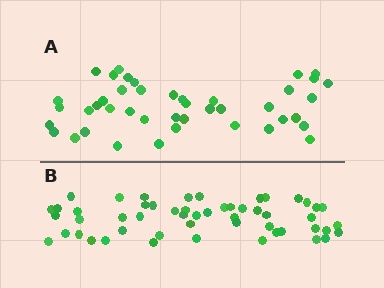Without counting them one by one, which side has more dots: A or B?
Region B (the bottom region) has more dots.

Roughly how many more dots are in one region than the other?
Region B has roughly 10 or so more dots than region A.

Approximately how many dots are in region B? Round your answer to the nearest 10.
About 50 dots. (The exact count is 53, which rounds to 50.)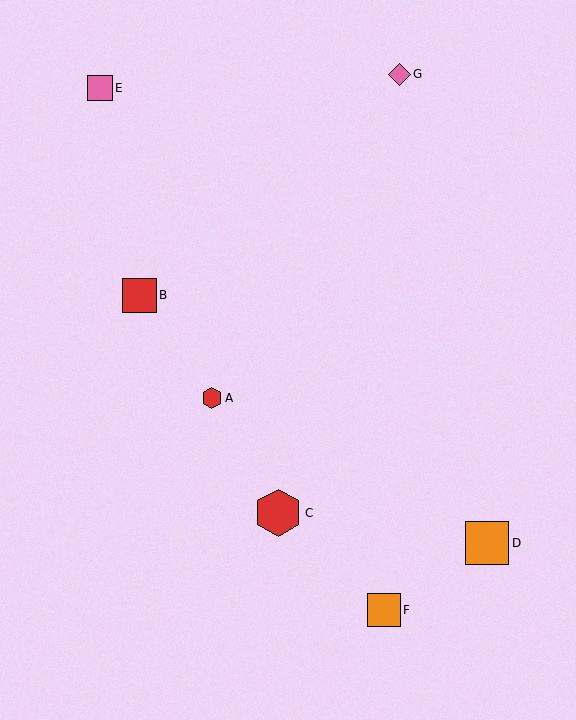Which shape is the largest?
The red hexagon (labeled C) is the largest.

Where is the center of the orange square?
The center of the orange square is at (384, 610).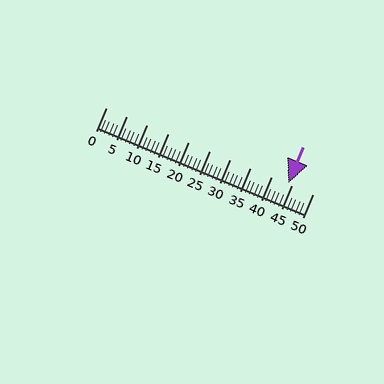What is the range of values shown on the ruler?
The ruler shows values from 0 to 50.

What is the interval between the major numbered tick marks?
The major tick marks are spaced 5 units apart.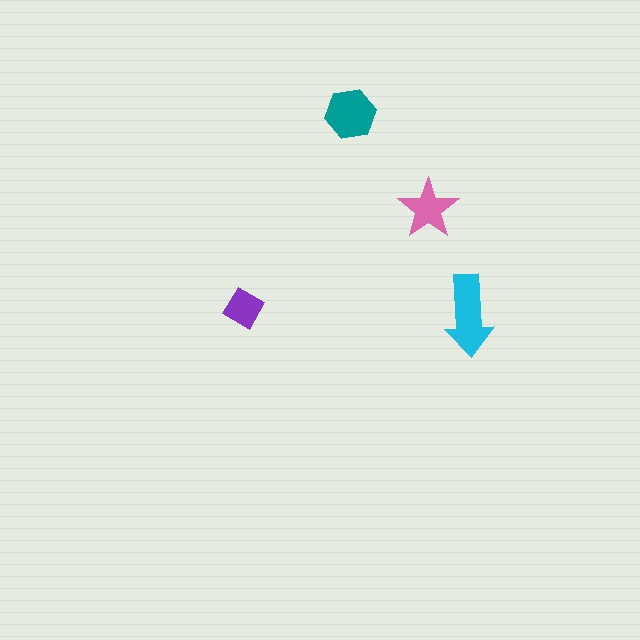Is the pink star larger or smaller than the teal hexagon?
Smaller.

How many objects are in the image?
There are 4 objects in the image.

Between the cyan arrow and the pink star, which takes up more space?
The cyan arrow.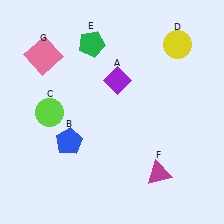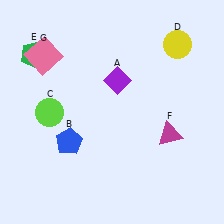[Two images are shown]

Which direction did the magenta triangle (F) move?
The magenta triangle (F) moved up.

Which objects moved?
The objects that moved are: the green pentagon (E), the magenta triangle (F).